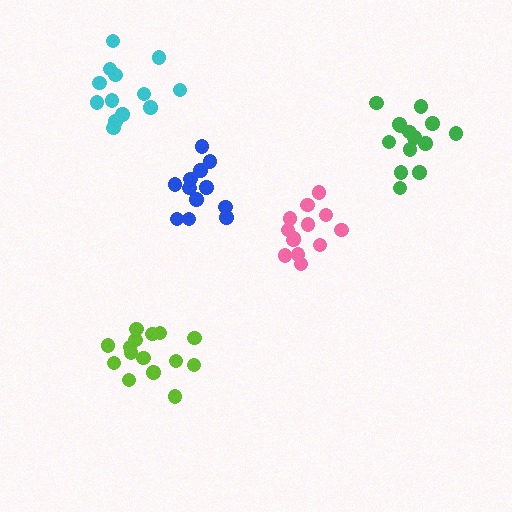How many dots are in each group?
Group 1: 13 dots, Group 2: 14 dots, Group 3: 13 dots, Group 4: 12 dots, Group 5: 15 dots (67 total).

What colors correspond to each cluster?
The clusters are colored: pink, green, cyan, blue, lime.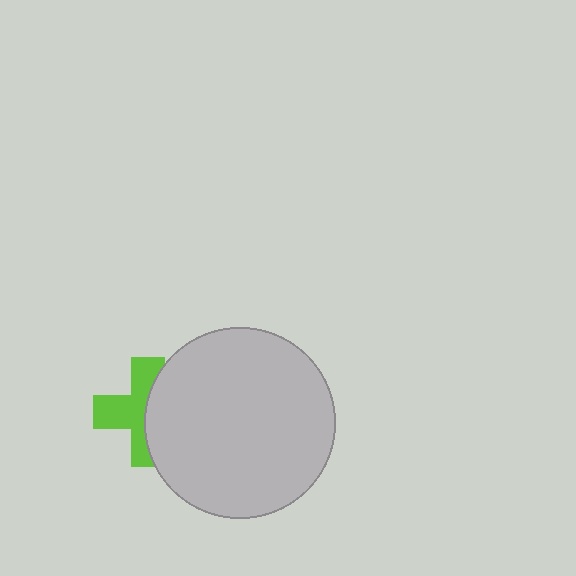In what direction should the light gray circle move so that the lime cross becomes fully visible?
The light gray circle should move right. That is the shortest direction to clear the overlap and leave the lime cross fully visible.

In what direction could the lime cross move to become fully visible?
The lime cross could move left. That would shift it out from behind the light gray circle entirely.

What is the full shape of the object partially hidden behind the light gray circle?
The partially hidden object is a lime cross.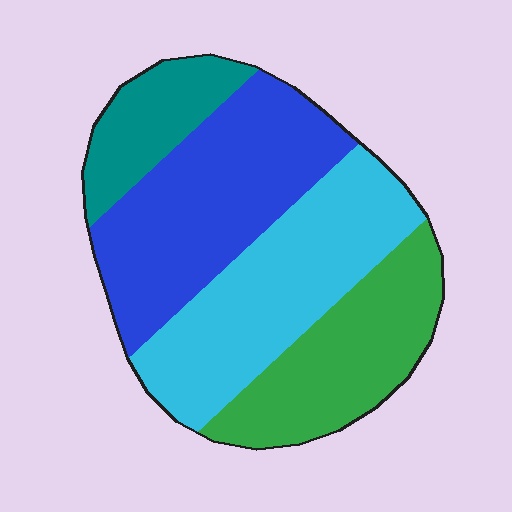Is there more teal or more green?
Green.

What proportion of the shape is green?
Green covers around 25% of the shape.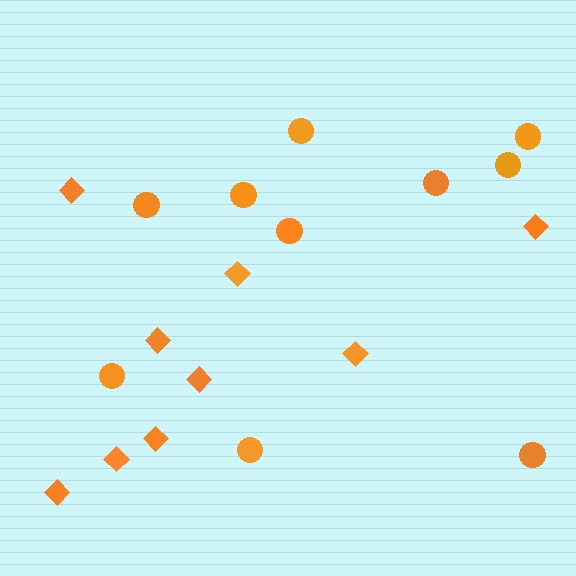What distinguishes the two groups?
There are 2 groups: one group of diamonds (9) and one group of circles (10).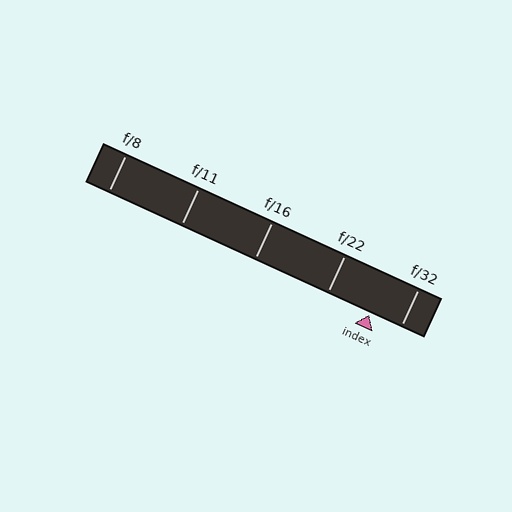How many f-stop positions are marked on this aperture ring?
There are 5 f-stop positions marked.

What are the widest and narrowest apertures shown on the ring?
The widest aperture shown is f/8 and the narrowest is f/32.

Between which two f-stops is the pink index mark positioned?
The index mark is between f/22 and f/32.